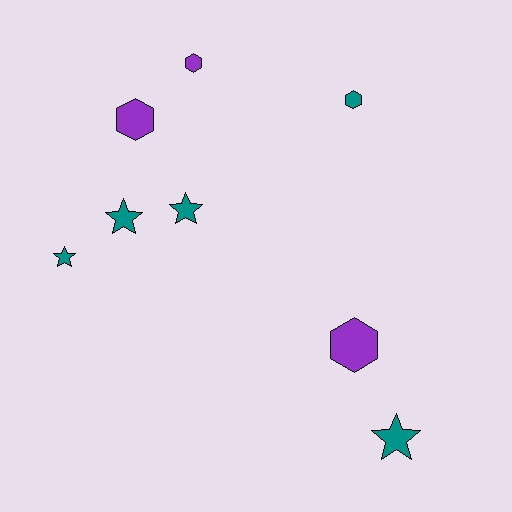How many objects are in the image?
There are 8 objects.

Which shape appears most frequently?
Hexagon, with 4 objects.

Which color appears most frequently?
Teal, with 5 objects.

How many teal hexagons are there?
There is 1 teal hexagon.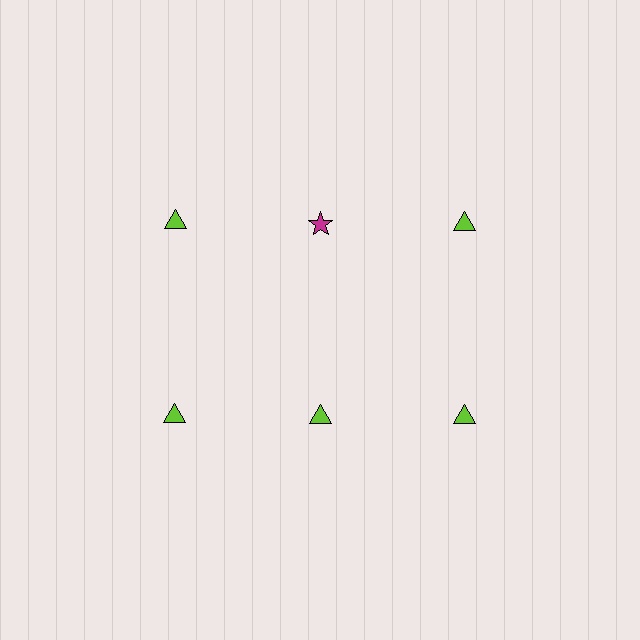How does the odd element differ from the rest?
It differs in both color (magenta instead of lime) and shape (star instead of triangle).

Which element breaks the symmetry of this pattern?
The magenta star in the top row, second from left column breaks the symmetry. All other shapes are lime triangles.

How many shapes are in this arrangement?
There are 6 shapes arranged in a grid pattern.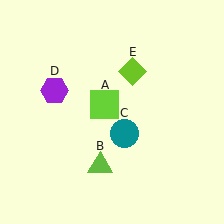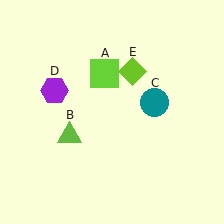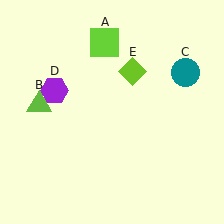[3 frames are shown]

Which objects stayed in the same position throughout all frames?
Purple hexagon (object D) and lime diamond (object E) remained stationary.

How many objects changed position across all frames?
3 objects changed position: lime square (object A), lime triangle (object B), teal circle (object C).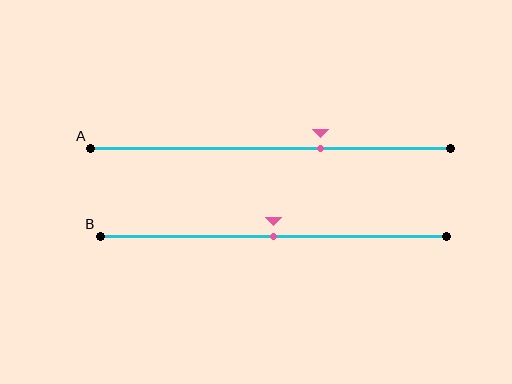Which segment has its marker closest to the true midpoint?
Segment B has its marker closest to the true midpoint.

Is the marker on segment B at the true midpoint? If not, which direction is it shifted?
Yes, the marker on segment B is at the true midpoint.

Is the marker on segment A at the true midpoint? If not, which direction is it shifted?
No, the marker on segment A is shifted to the right by about 14% of the segment length.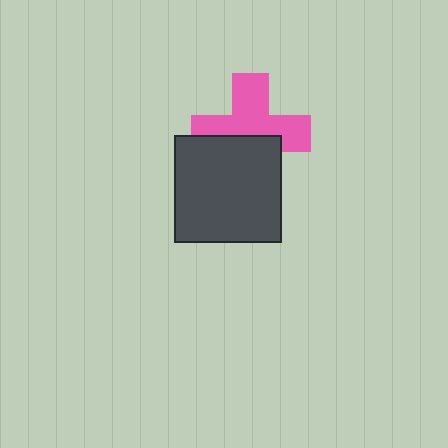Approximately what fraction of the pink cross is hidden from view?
Roughly 40% of the pink cross is hidden behind the dark gray square.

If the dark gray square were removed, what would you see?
You would see the complete pink cross.